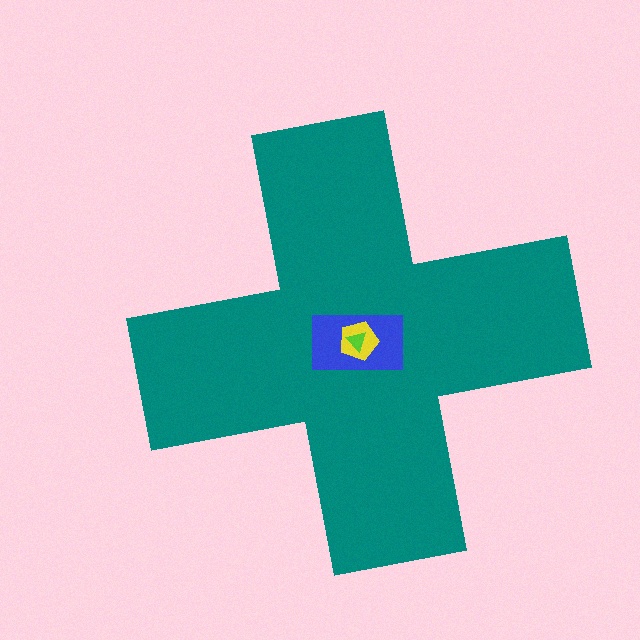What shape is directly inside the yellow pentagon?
The lime triangle.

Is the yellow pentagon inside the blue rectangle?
Yes.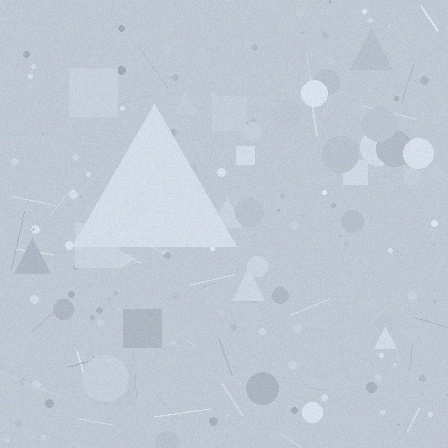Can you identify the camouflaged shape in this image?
The camouflaged shape is a triangle.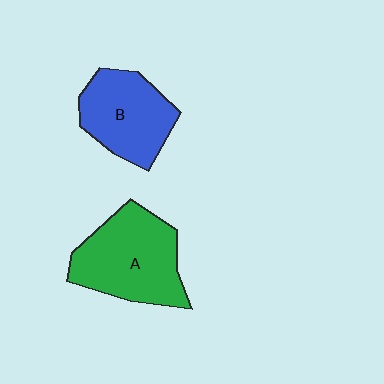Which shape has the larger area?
Shape A (green).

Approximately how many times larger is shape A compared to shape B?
Approximately 1.2 times.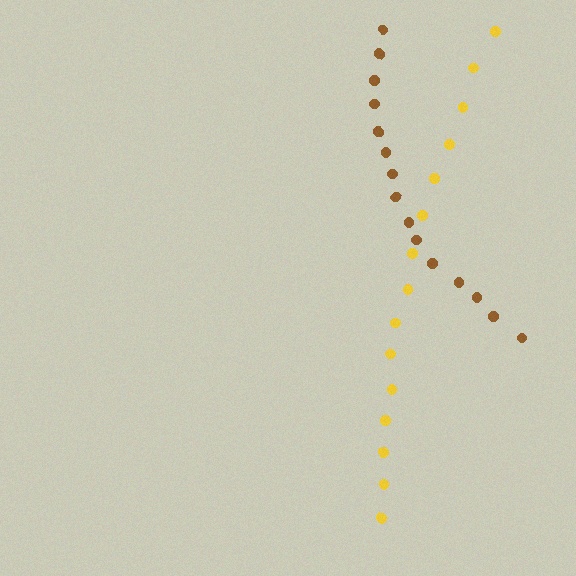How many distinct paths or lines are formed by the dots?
There are 2 distinct paths.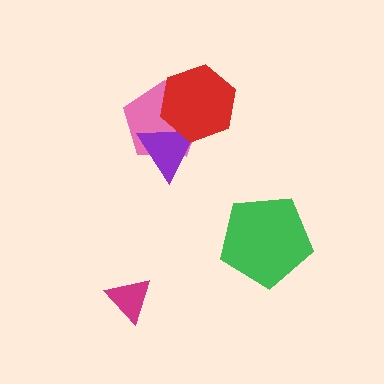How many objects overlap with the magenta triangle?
0 objects overlap with the magenta triangle.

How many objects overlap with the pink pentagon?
2 objects overlap with the pink pentagon.